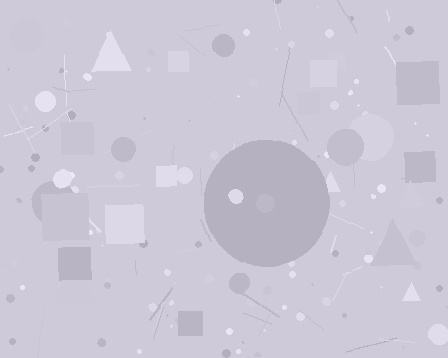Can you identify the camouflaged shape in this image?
The camouflaged shape is a circle.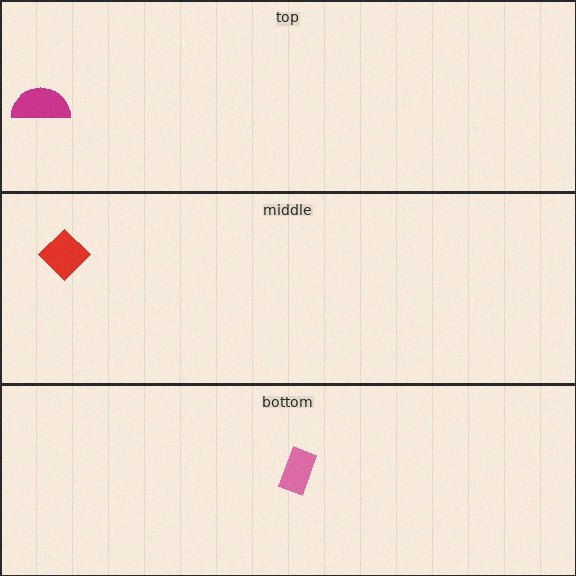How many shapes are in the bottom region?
1.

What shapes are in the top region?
The magenta semicircle.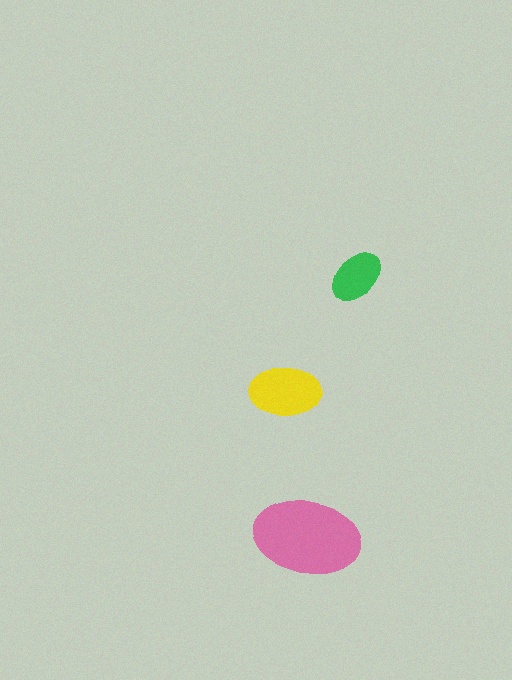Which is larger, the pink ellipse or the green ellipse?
The pink one.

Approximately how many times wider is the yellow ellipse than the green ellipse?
About 1.5 times wider.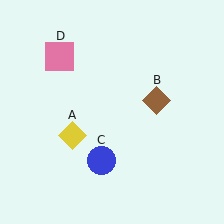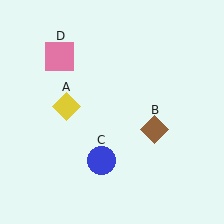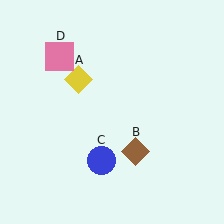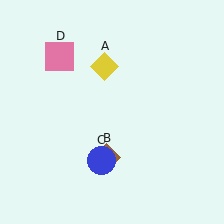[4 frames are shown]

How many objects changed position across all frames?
2 objects changed position: yellow diamond (object A), brown diamond (object B).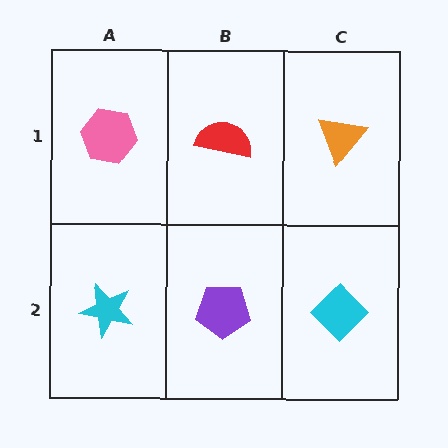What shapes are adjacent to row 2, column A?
A pink hexagon (row 1, column A), a purple pentagon (row 2, column B).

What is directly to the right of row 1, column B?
An orange triangle.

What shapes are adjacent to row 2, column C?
An orange triangle (row 1, column C), a purple pentagon (row 2, column B).